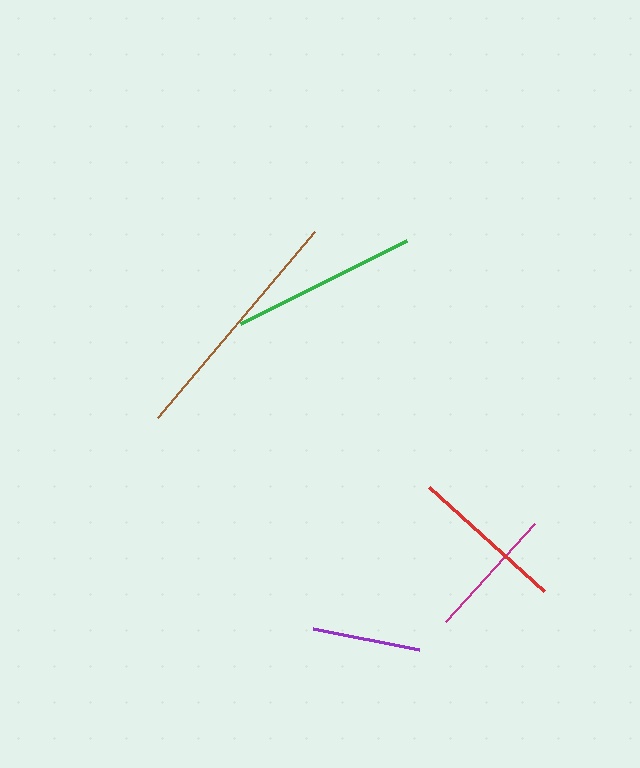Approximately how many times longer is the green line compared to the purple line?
The green line is approximately 1.7 times the length of the purple line.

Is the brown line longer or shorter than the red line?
The brown line is longer than the red line.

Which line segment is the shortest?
The purple line is the shortest at approximately 107 pixels.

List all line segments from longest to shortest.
From longest to shortest: brown, green, red, magenta, purple.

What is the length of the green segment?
The green segment is approximately 185 pixels long.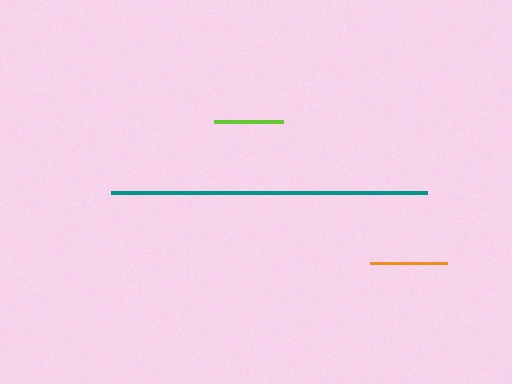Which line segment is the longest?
The teal line is the longest at approximately 316 pixels.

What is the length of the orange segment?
The orange segment is approximately 77 pixels long.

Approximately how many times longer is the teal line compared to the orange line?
The teal line is approximately 4.1 times the length of the orange line.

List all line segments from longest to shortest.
From longest to shortest: teal, orange, lime.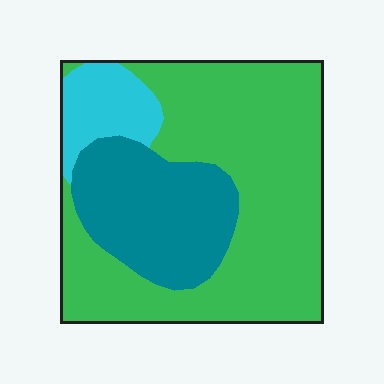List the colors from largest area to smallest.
From largest to smallest: green, teal, cyan.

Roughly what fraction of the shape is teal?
Teal covers roughly 25% of the shape.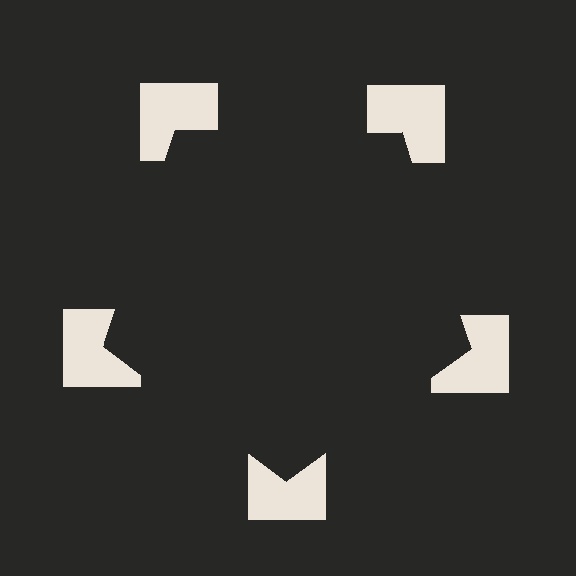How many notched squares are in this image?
There are 5 — one at each vertex of the illusory pentagon.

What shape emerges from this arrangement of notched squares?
An illusory pentagon — its edges are inferred from the aligned wedge cuts in the notched squares, not physically drawn.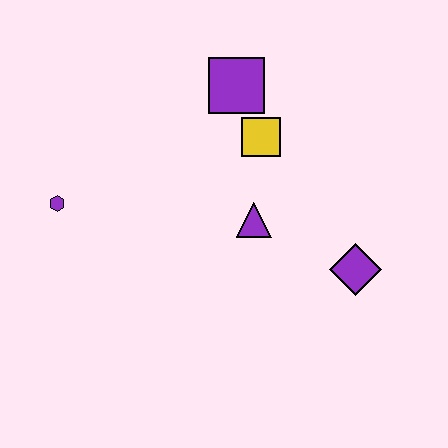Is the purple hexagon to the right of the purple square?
No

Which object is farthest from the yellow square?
The purple hexagon is farthest from the yellow square.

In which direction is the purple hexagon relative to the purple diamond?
The purple hexagon is to the left of the purple diamond.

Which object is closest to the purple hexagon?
The purple triangle is closest to the purple hexagon.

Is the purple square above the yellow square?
Yes